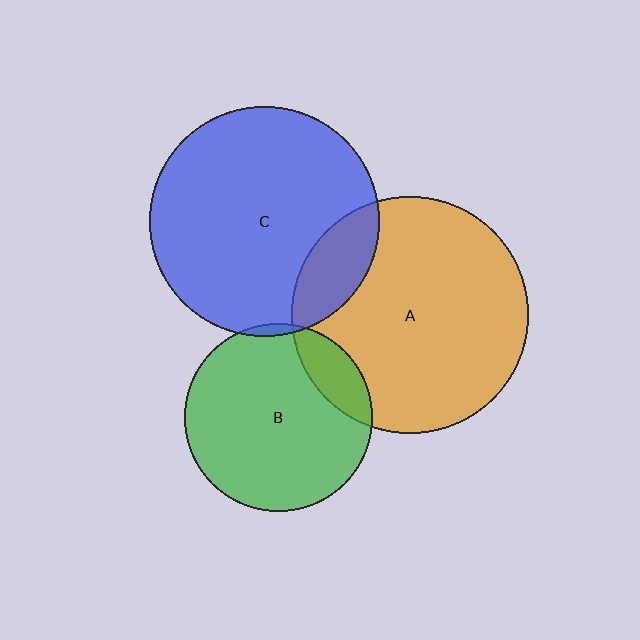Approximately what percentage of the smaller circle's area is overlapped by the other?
Approximately 15%.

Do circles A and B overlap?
Yes.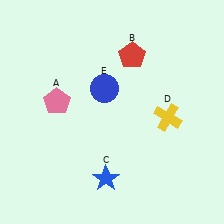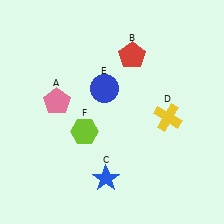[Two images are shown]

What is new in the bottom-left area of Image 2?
A lime hexagon (F) was added in the bottom-left area of Image 2.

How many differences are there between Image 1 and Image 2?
There is 1 difference between the two images.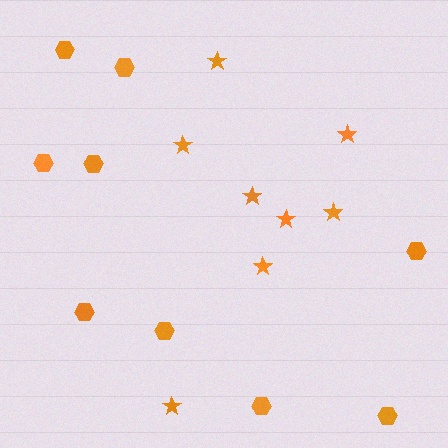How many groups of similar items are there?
There are 2 groups: one group of hexagons (9) and one group of stars (8).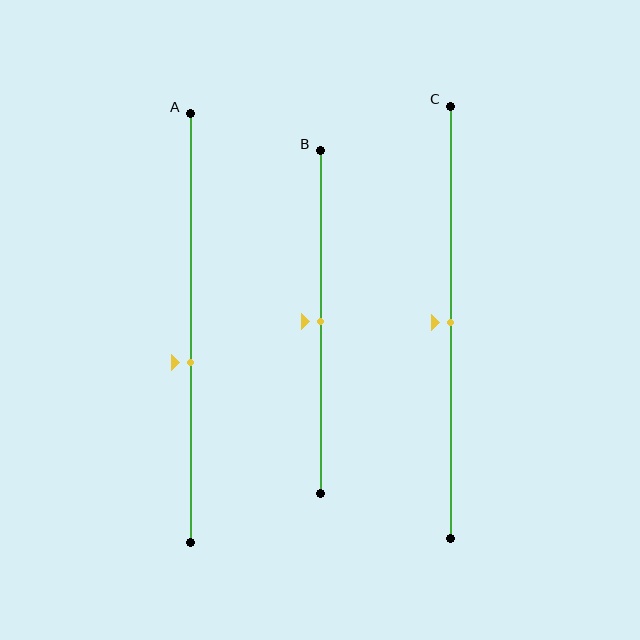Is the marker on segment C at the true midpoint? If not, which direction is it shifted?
Yes, the marker on segment C is at the true midpoint.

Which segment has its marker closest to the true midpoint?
Segment B has its marker closest to the true midpoint.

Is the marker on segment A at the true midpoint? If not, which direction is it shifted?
No, the marker on segment A is shifted downward by about 8% of the segment length.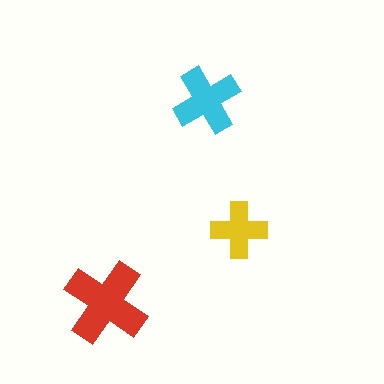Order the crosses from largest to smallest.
the red one, the cyan one, the yellow one.